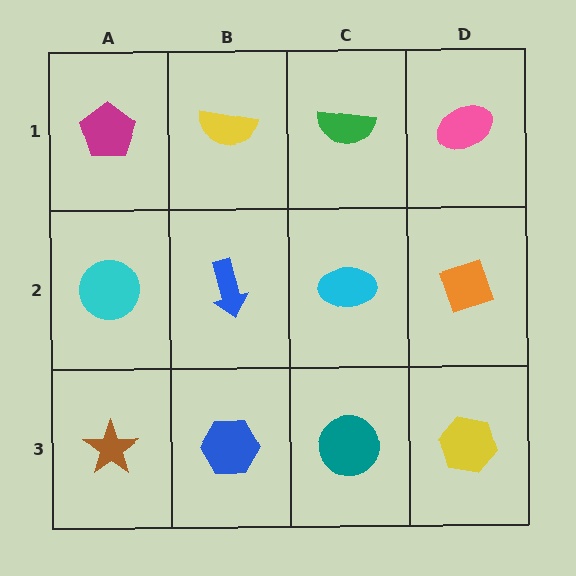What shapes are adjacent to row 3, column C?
A cyan ellipse (row 2, column C), a blue hexagon (row 3, column B), a yellow hexagon (row 3, column D).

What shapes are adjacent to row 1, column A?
A cyan circle (row 2, column A), a yellow semicircle (row 1, column B).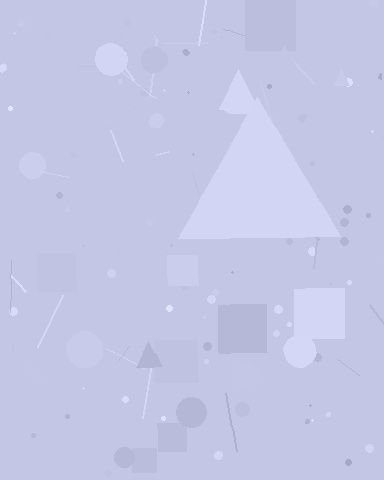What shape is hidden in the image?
A triangle is hidden in the image.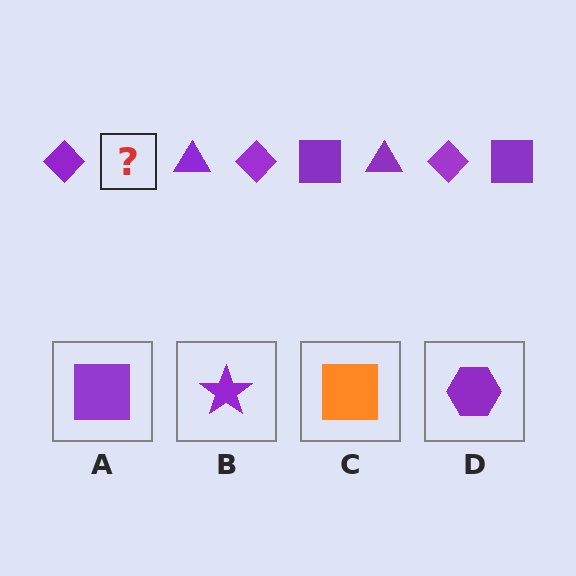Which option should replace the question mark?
Option A.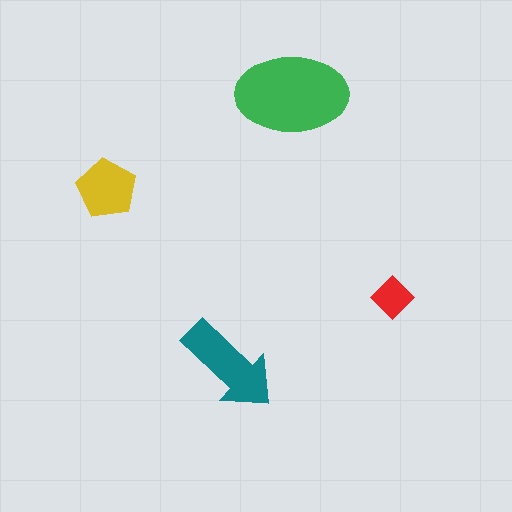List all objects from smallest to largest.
The red diamond, the yellow pentagon, the teal arrow, the green ellipse.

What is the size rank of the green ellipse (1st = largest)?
1st.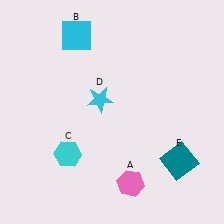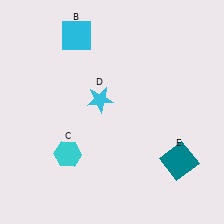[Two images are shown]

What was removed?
The pink hexagon (A) was removed in Image 2.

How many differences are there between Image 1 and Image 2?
There is 1 difference between the two images.